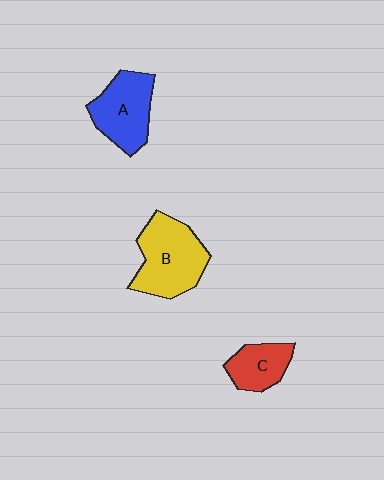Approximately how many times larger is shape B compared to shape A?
Approximately 1.2 times.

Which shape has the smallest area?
Shape C (red).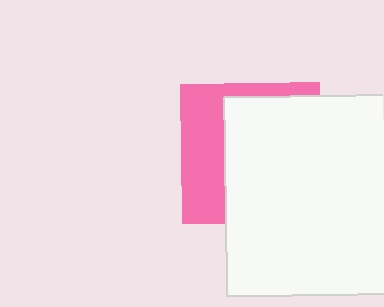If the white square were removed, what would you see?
You would see the complete pink square.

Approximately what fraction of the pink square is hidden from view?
Roughly 63% of the pink square is hidden behind the white square.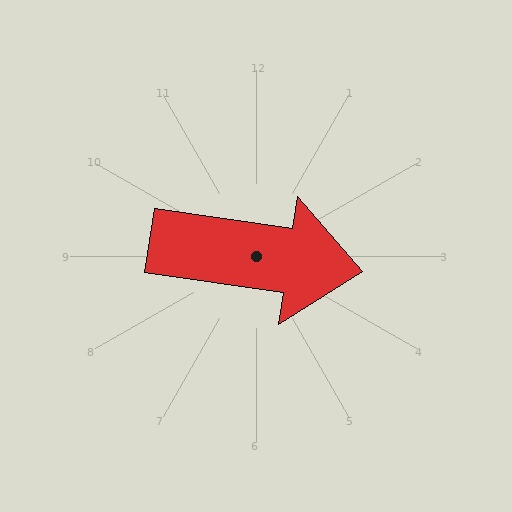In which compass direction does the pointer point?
East.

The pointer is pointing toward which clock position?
Roughly 3 o'clock.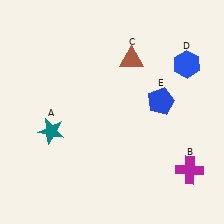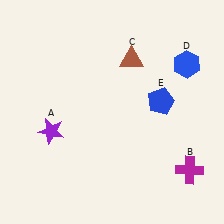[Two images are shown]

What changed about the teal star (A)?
In Image 1, A is teal. In Image 2, it changed to purple.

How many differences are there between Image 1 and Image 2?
There is 1 difference between the two images.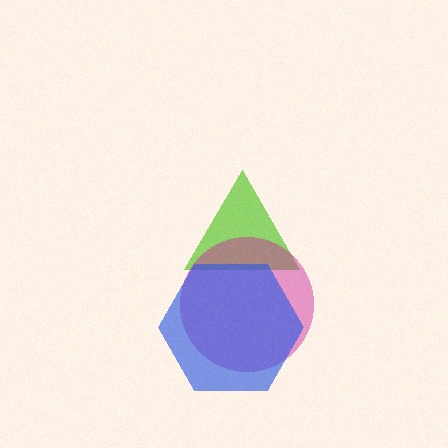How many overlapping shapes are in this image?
There are 3 overlapping shapes in the image.